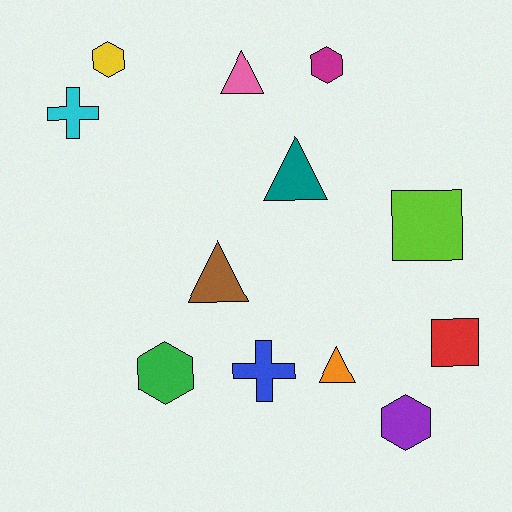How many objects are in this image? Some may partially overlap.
There are 12 objects.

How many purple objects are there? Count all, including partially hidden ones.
There is 1 purple object.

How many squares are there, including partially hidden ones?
There are 2 squares.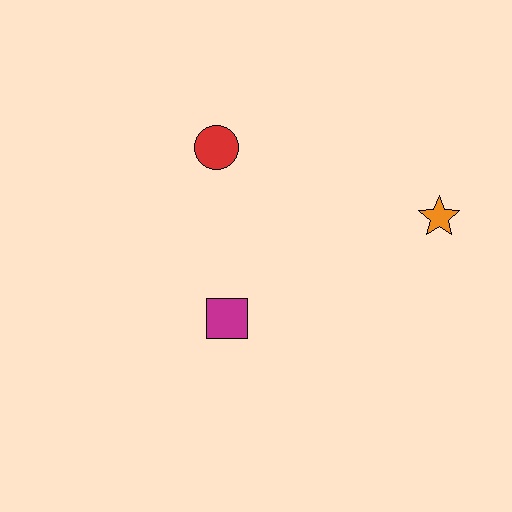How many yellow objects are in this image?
There are no yellow objects.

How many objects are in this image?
There are 3 objects.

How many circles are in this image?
There is 1 circle.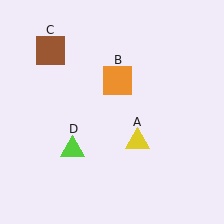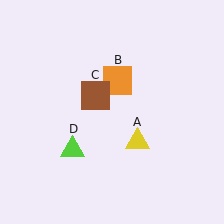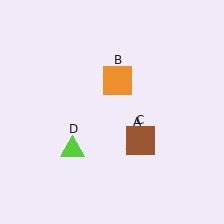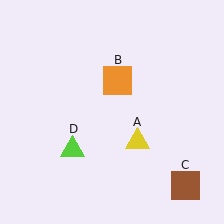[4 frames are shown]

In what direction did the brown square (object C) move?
The brown square (object C) moved down and to the right.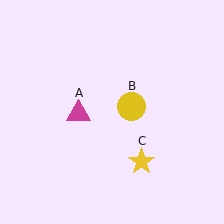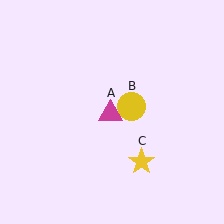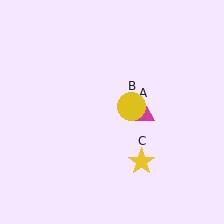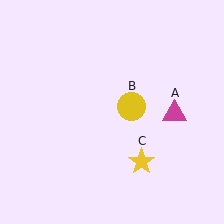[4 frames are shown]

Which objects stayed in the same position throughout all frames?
Yellow circle (object B) and yellow star (object C) remained stationary.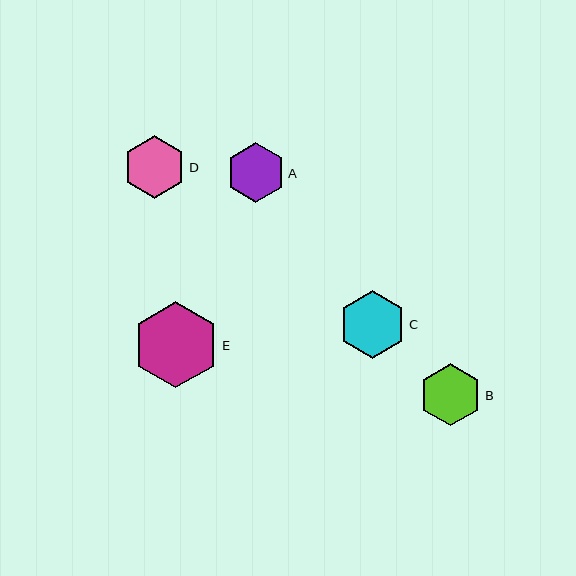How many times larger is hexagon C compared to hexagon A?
Hexagon C is approximately 1.1 times the size of hexagon A.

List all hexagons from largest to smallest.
From largest to smallest: E, C, D, B, A.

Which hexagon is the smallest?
Hexagon A is the smallest with a size of approximately 59 pixels.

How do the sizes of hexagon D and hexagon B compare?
Hexagon D and hexagon B are approximately the same size.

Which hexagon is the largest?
Hexagon E is the largest with a size of approximately 86 pixels.